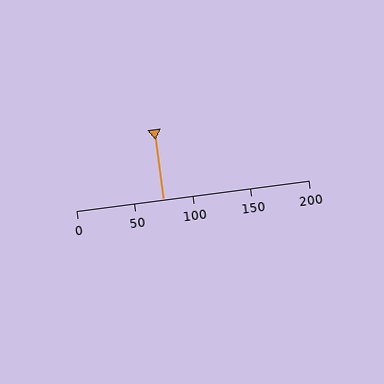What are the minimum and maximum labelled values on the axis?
The axis runs from 0 to 200.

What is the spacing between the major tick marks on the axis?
The major ticks are spaced 50 apart.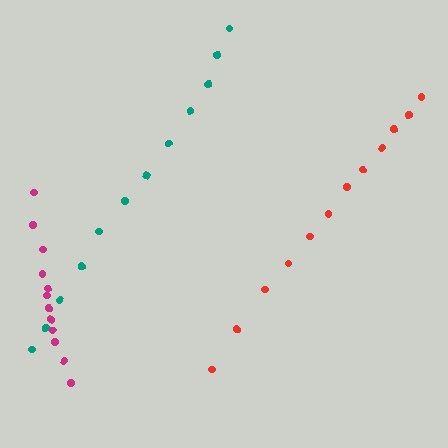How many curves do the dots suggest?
There are 3 distinct paths.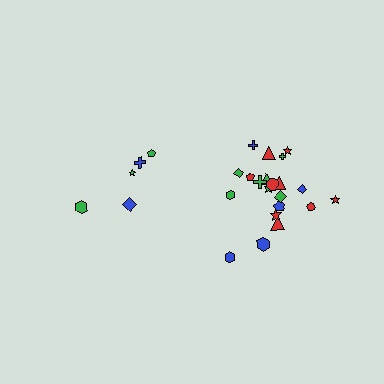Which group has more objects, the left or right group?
The right group.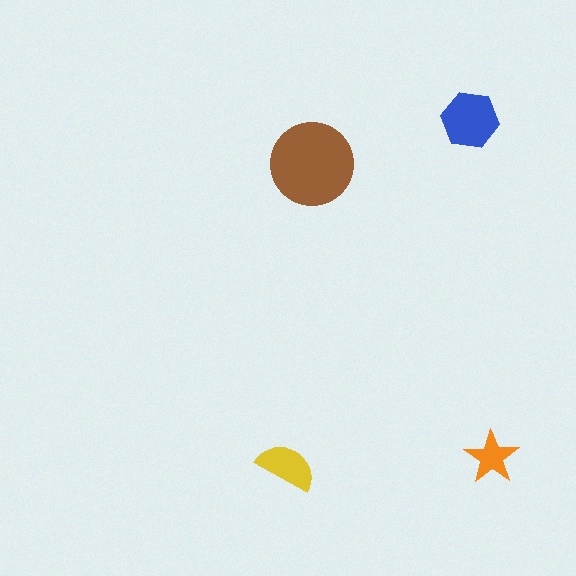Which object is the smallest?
The orange star.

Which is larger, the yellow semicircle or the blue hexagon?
The blue hexagon.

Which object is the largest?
The brown circle.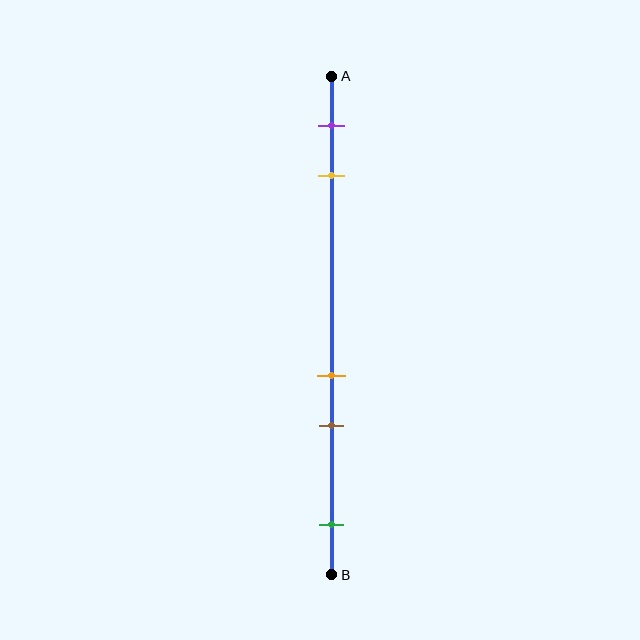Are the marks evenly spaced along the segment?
No, the marks are not evenly spaced.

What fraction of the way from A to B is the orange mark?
The orange mark is approximately 60% (0.6) of the way from A to B.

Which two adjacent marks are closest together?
The orange and brown marks are the closest adjacent pair.